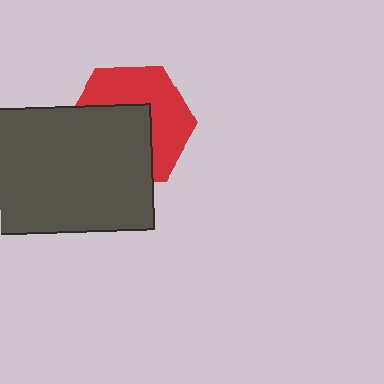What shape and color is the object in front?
The object in front is a dark gray rectangle.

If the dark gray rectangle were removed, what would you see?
You would see the complete red hexagon.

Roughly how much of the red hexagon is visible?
About half of it is visible (roughly 50%).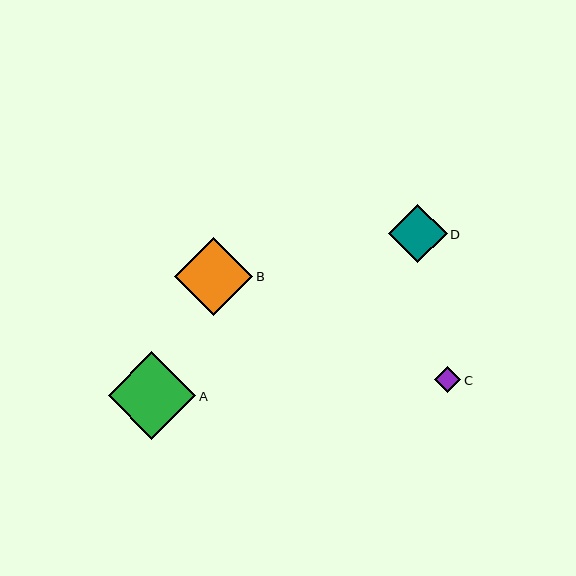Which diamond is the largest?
Diamond A is the largest with a size of approximately 88 pixels.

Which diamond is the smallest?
Diamond C is the smallest with a size of approximately 26 pixels.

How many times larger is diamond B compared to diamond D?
Diamond B is approximately 1.3 times the size of diamond D.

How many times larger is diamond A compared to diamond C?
Diamond A is approximately 3.3 times the size of diamond C.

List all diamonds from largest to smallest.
From largest to smallest: A, B, D, C.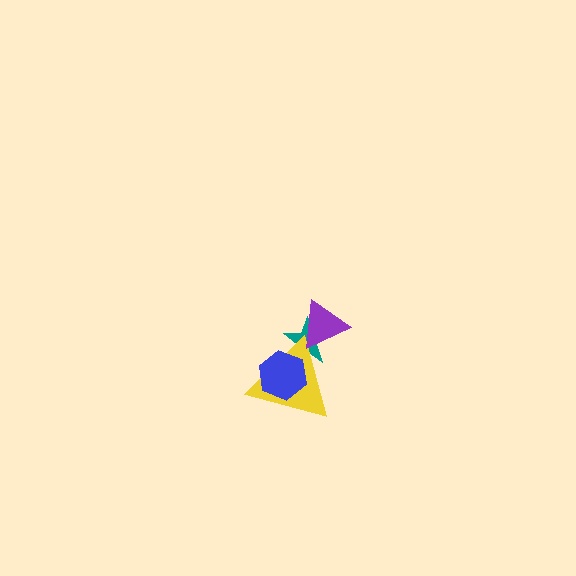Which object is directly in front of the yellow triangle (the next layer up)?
The blue hexagon is directly in front of the yellow triangle.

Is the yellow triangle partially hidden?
Yes, it is partially covered by another shape.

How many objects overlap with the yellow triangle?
3 objects overlap with the yellow triangle.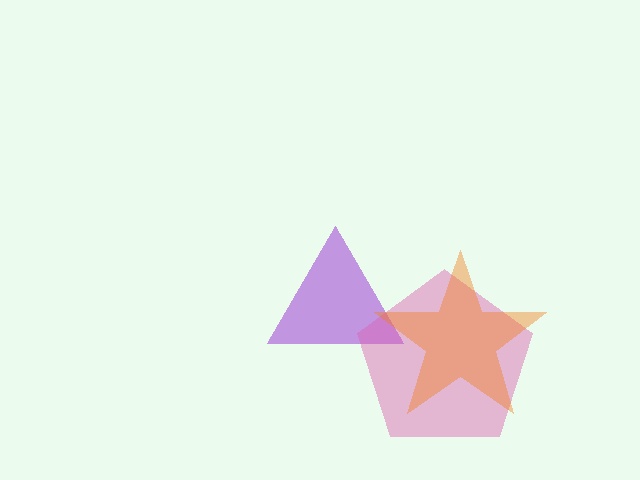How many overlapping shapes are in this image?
There are 3 overlapping shapes in the image.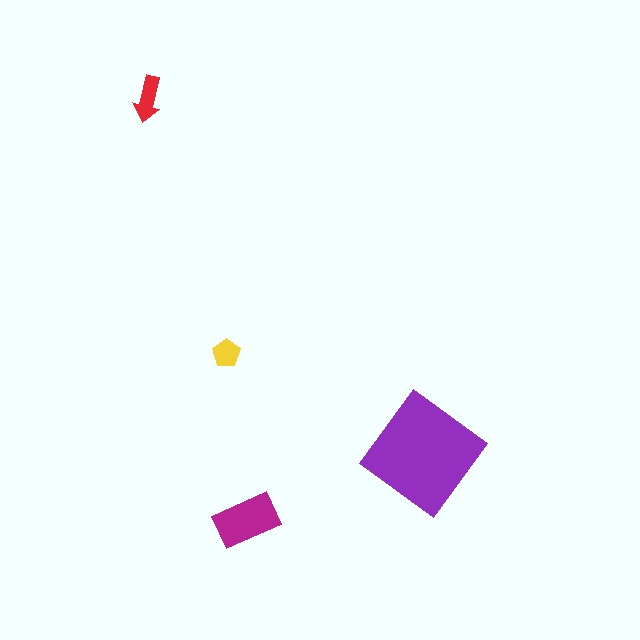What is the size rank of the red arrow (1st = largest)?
3rd.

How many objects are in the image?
There are 4 objects in the image.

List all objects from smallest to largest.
The yellow pentagon, the red arrow, the magenta rectangle, the purple diamond.